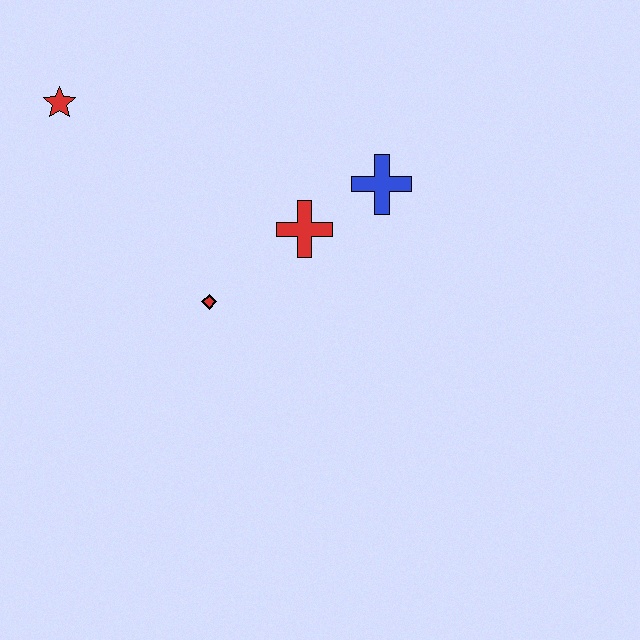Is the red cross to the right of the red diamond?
Yes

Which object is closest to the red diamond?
The red cross is closest to the red diamond.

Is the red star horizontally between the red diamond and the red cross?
No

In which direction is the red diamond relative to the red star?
The red diamond is below the red star.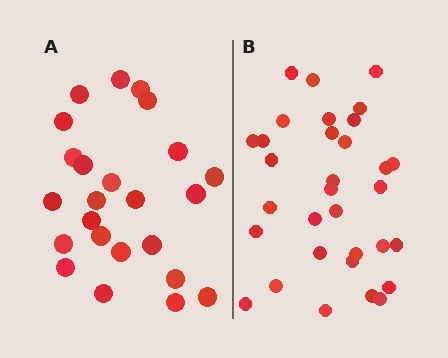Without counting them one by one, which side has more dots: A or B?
Region B (the right region) has more dots.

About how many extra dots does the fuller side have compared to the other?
Region B has roughly 8 or so more dots than region A.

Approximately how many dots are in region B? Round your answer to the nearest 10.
About 30 dots. (The exact count is 32, which rounds to 30.)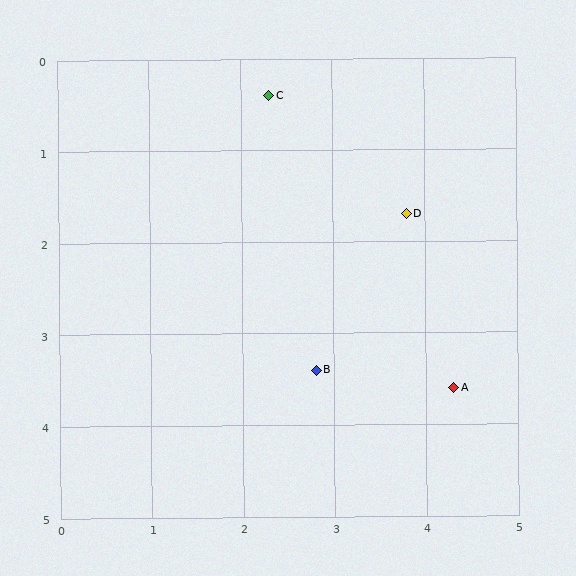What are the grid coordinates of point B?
Point B is at approximately (2.8, 3.4).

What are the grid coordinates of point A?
Point A is at approximately (4.3, 3.6).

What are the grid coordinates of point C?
Point C is at approximately (2.3, 0.4).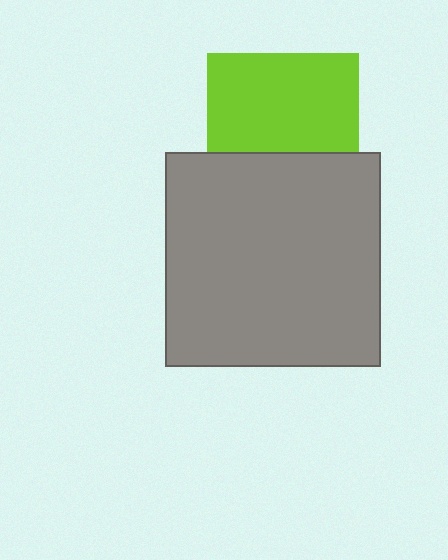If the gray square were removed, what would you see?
You would see the complete lime square.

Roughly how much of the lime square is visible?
Most of it is visible (roughly 65%).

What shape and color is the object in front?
The object in front is a gray square.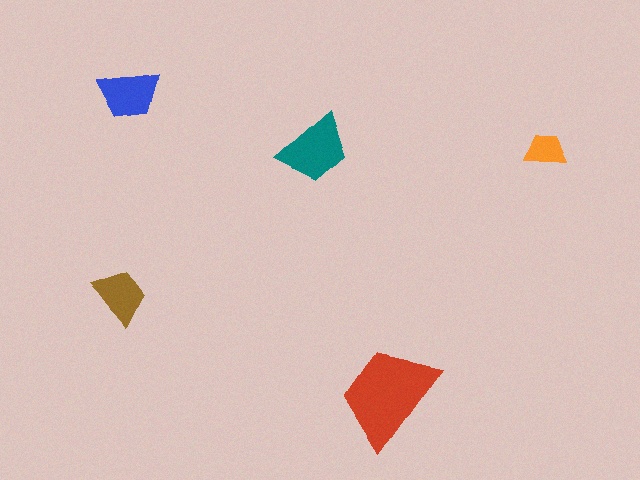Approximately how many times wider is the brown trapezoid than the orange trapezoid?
About 1.5 times wider.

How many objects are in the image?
There are 5 objects in the image.